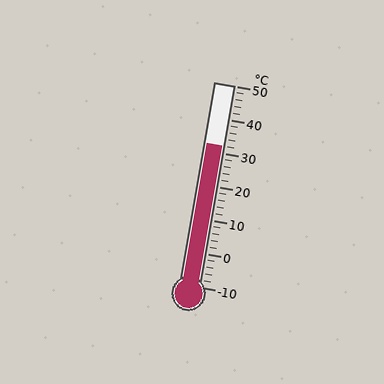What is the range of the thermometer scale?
The thermometer scale ranges from -10°C to 50°C.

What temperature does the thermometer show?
The thermometer shows approximately 32°C.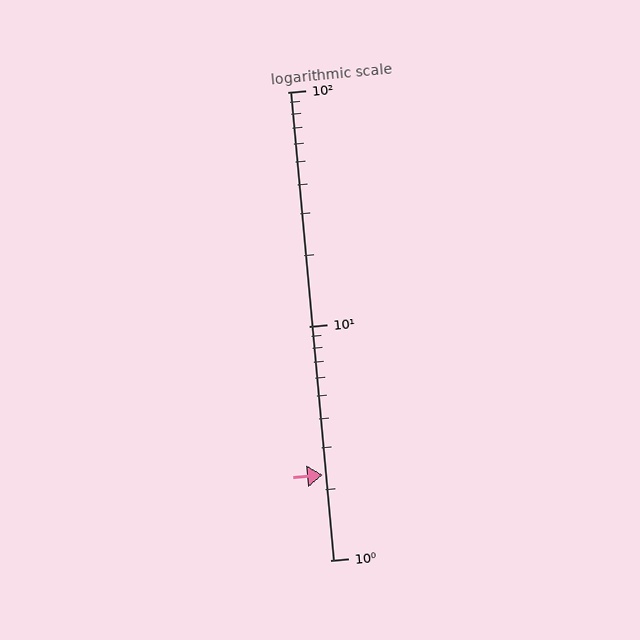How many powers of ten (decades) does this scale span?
The scale spans 2 decades, from 1 to 100.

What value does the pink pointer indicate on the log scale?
The pointer indicates approximately 2.3.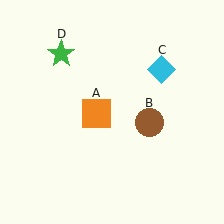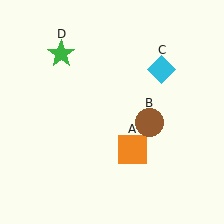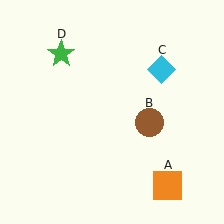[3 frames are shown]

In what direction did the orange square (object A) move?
The orange square (object A) moved down and to the right.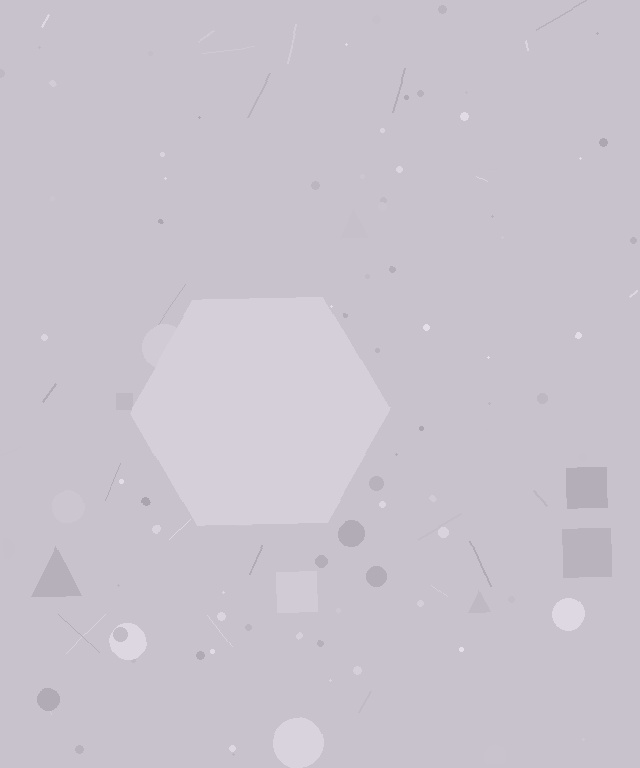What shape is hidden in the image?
A hexagon is hidden in the image.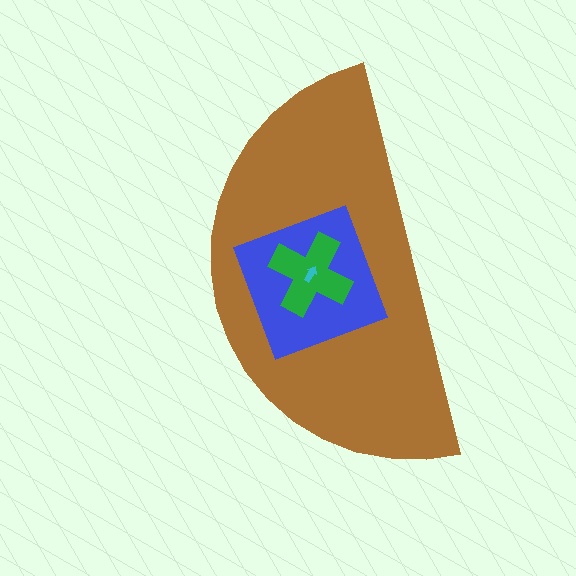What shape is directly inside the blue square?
The green cross.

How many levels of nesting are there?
4.